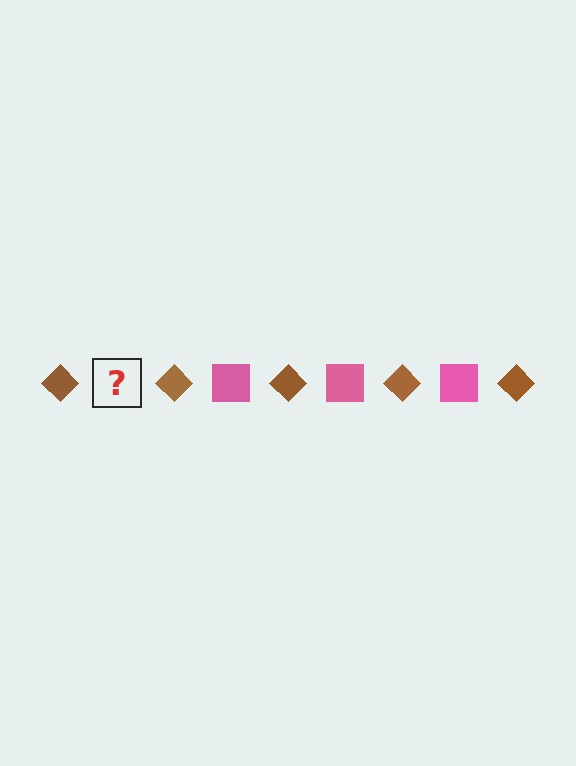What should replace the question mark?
The question mark should be replaced with a pink square.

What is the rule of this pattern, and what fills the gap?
The rule is that the pattern alternates between brown diamond and pink square. The gap should be filled with a pink square.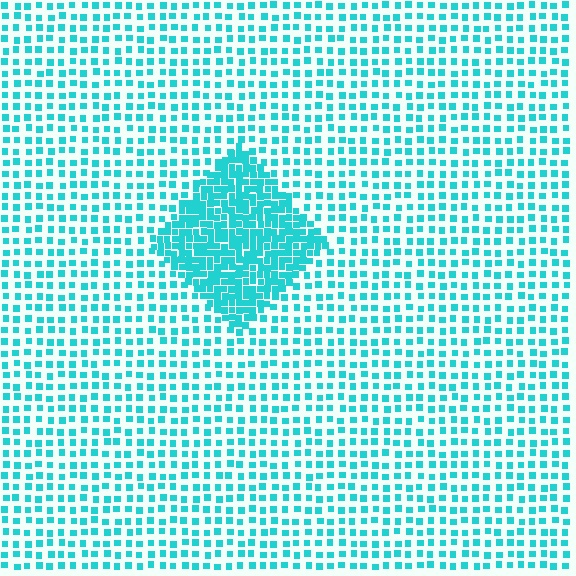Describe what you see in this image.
The image contains small cyan elements arranged at two different densities. A diamond-shaped region is visible where the elements are more densely packed than the surrounding area.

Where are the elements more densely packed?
The elements are more densely packed inside the diamond boundary.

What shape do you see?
I see a diamond.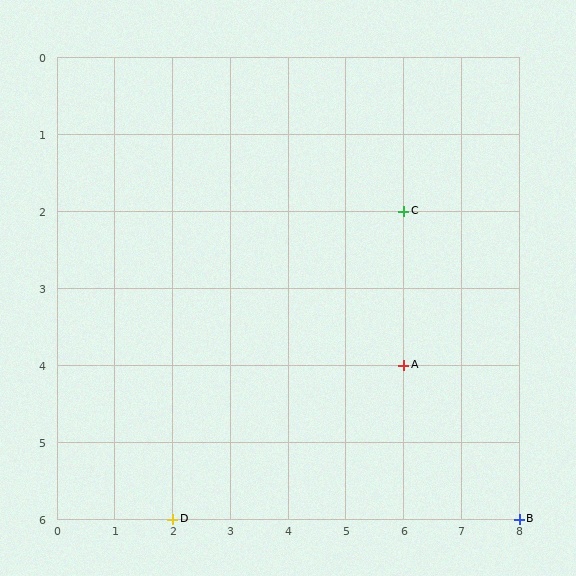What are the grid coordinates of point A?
Point A is at grid coordinates (6, 4).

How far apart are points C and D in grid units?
Points C and D are 4 columns and 4 rows apart (about 5.7 grid units diagonally).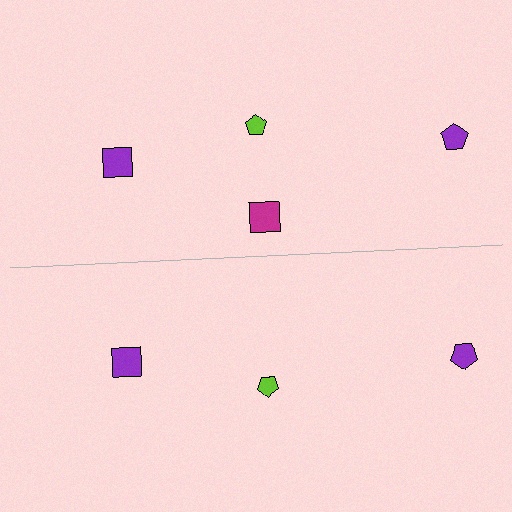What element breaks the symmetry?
A magenta square is missing from the bottom side.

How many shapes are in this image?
There are 7 shapes in this image.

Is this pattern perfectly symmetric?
No, the pattern is not perfectly symmetric. A magenta square is missing from the bottom side.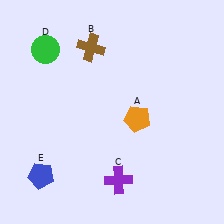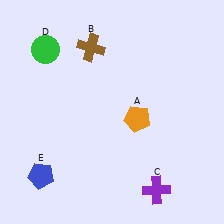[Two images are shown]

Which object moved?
The purple cross (C) moved right.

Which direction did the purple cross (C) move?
The purple cross (C) moved right.